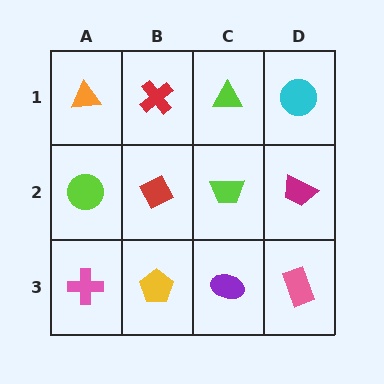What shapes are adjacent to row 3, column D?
A magenta trapezoid (row 2, column D), a purple ellipse (row 3, column C).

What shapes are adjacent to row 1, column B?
A red diamond (row 2, column B), an orange triangle (row 1, column A), a lime triangle (row 1, column C).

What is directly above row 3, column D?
A magenta trapezoid.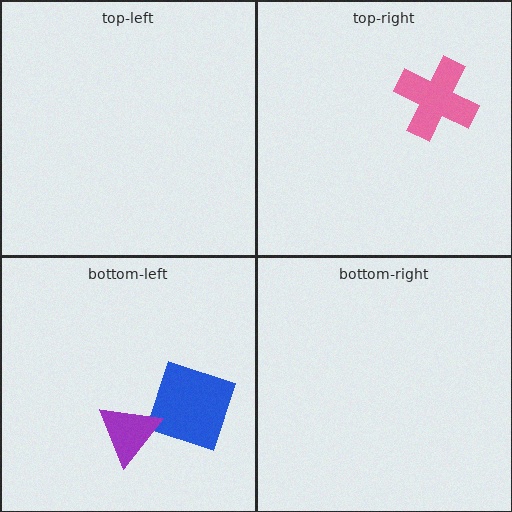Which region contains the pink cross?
The top-right region.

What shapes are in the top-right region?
The pink cross.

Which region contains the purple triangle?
The bottom-left region.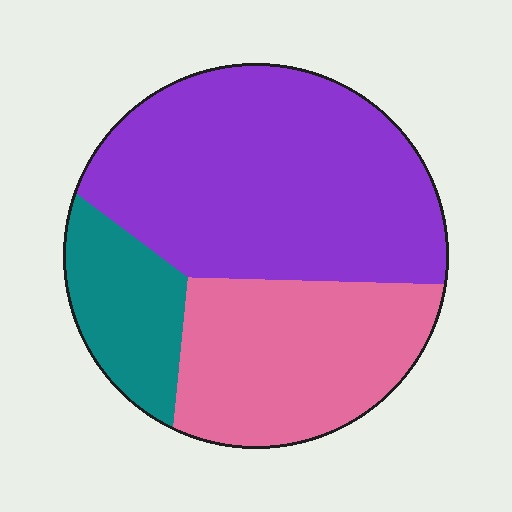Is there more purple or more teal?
Purple.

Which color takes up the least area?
Teal, at roughly 15%.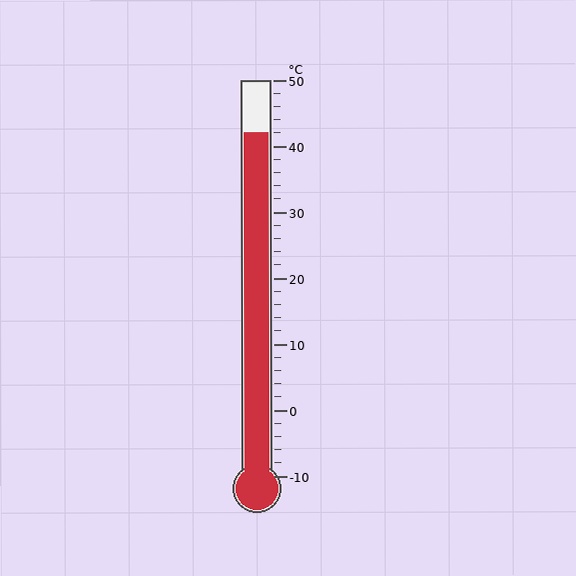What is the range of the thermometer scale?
The thermometer scale ranges from -10°C to 50°C.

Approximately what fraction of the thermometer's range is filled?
The thermometer is filled to approximately 85% of its range.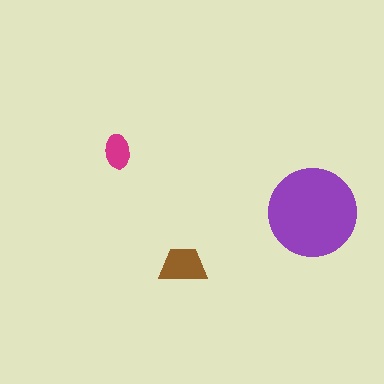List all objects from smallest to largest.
The magenta ellipse, the brown trapezoid, the purple circle.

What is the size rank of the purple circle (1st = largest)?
1st.